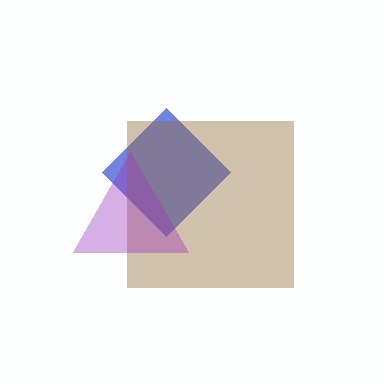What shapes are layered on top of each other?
The layered shapes are: a blue diamond, a brown square, a purple triangle.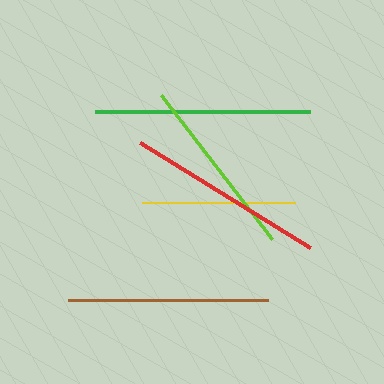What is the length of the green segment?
The green segment is approximately 215 pixels long.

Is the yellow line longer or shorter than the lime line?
The lime line is longer than the yellow line.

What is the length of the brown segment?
The brown segment is approximately 200 pixels long.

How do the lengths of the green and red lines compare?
The green and red lines are approximately the same length.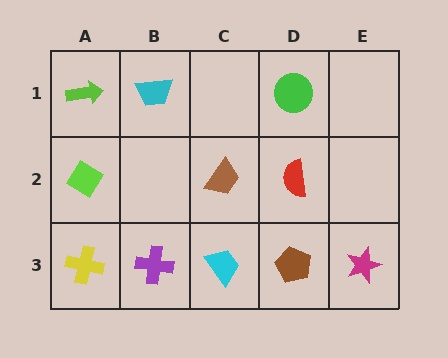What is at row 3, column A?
A yellow cross.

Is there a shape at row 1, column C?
No, that cell is empty.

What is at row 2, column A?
A lime diamond.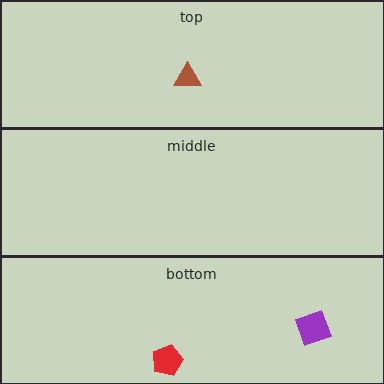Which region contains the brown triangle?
The top region.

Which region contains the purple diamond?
The bottom region.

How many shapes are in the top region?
1.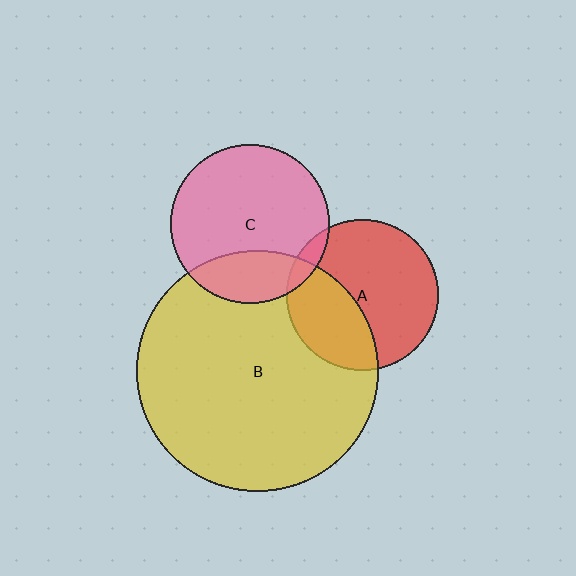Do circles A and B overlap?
Yes.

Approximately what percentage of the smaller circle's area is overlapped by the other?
Approximately 35%.